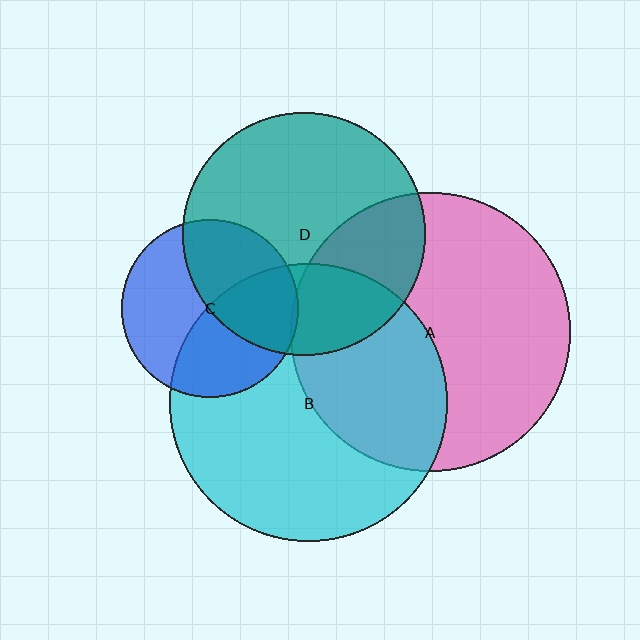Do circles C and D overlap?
Yes.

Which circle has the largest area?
Circle A (pink).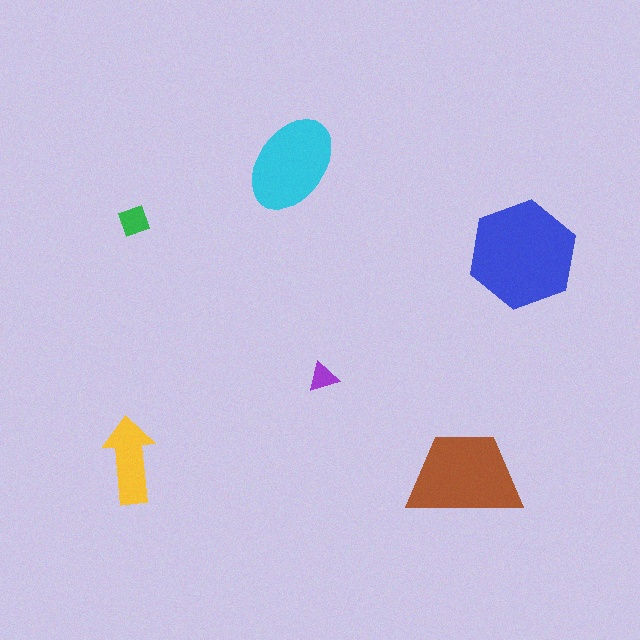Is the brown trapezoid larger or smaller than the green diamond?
Larger.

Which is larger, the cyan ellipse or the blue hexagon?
The blue hexagon.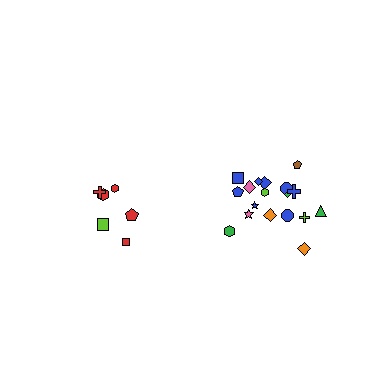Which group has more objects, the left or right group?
The right group.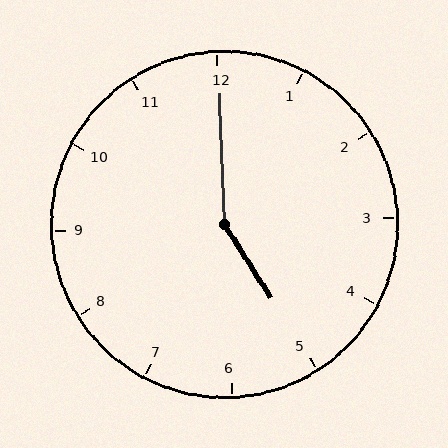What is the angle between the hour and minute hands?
Approximately 150 degrees.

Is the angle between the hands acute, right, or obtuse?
It is obtuse.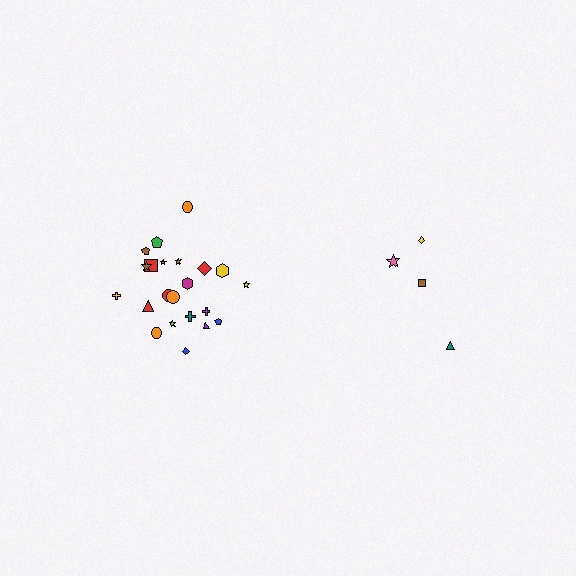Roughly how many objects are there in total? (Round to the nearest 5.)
Roughly 25 objects in total.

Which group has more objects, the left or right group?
The left group.